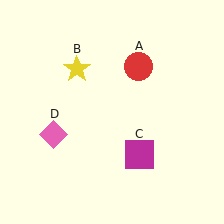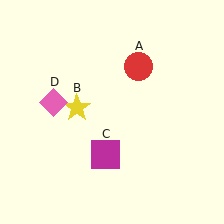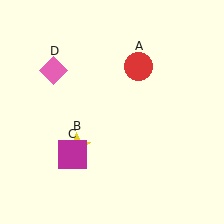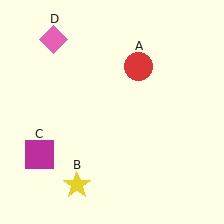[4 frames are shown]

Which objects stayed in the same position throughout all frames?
Red circle (object A) remained stationary.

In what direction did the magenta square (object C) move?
The magenta square (object C) moved left.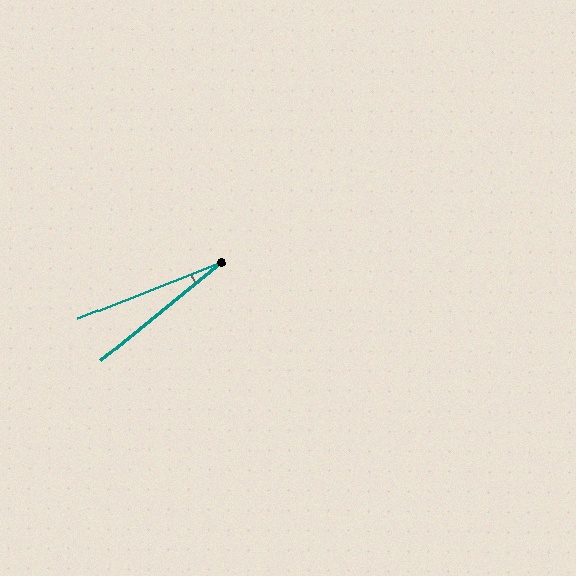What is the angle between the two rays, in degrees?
Approximately 18 degrees.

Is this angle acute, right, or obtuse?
It is acute.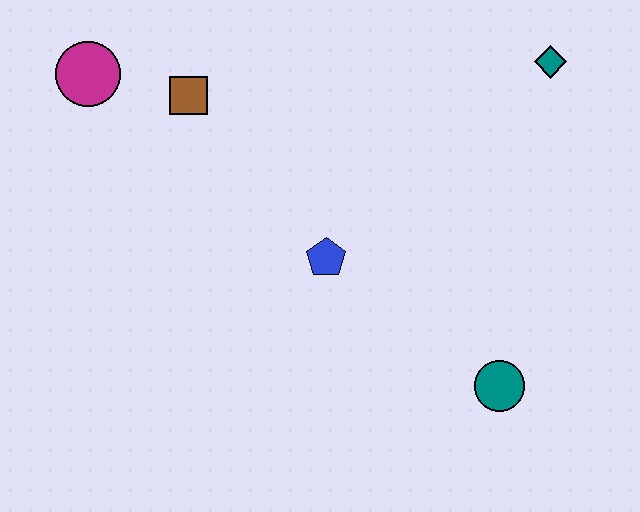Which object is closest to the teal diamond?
The blue pentagon is closest to the teal diamond.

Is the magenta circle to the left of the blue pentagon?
Yes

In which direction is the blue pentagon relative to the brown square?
The blue pentagon is below the brown square.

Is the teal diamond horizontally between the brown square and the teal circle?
No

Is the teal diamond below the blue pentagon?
No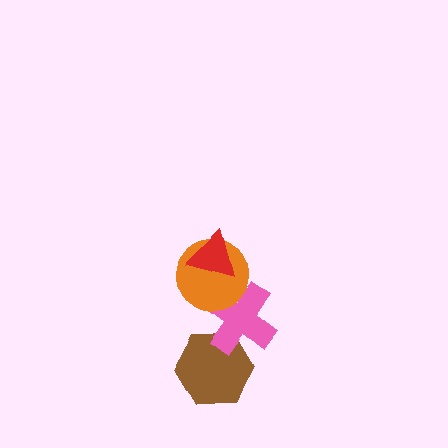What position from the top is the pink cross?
The pink cross is 3rd from the top.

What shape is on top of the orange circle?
The red triangle is on top of the orange circle.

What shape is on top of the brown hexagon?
The pink cross is on top of the brown hexagon.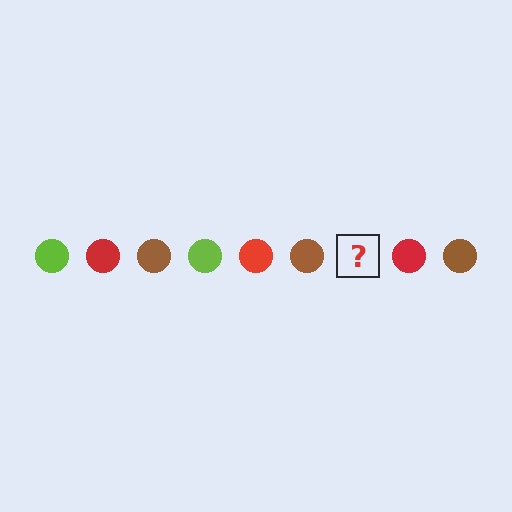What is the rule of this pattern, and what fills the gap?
The rule is that the pattern cycles through lime, red, brown circles. The gap should be filled with a lime circle.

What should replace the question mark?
The question mark should be replaced with a lime circle.